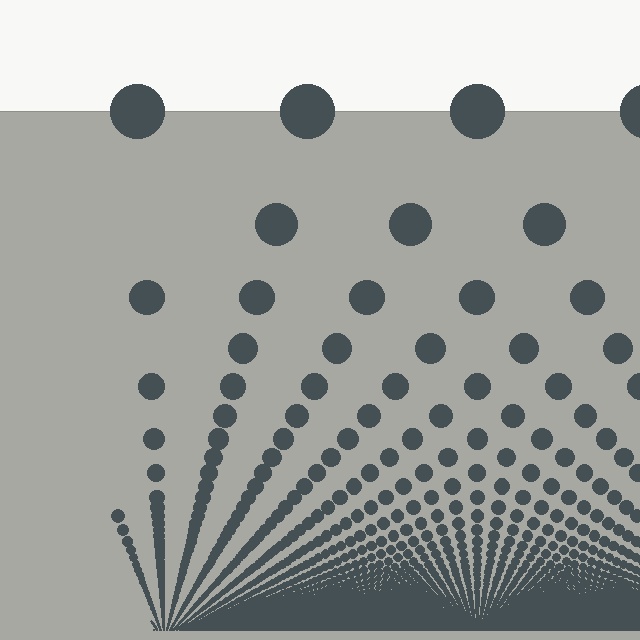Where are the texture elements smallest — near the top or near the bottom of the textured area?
Near the bottom.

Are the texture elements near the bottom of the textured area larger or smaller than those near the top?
Smaller. The gradient is inverted — elements near the bottom are smaller and denser.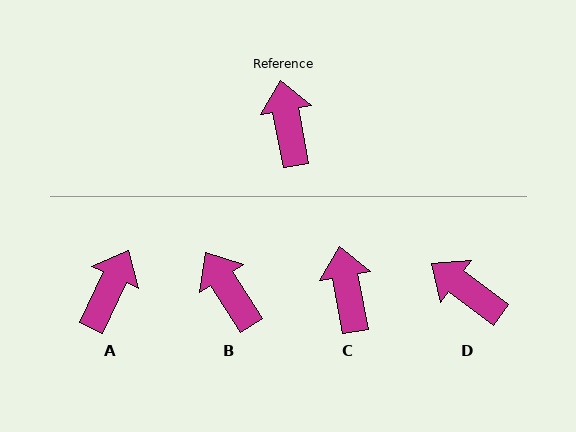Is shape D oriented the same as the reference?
No, it is off by about 43 degrees.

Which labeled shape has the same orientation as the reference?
C.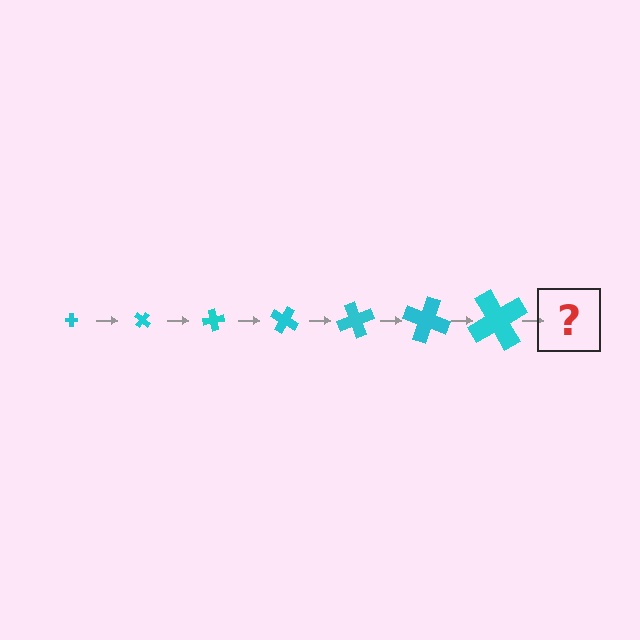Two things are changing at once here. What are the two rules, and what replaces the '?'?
The two rules are that the cross grows larger each step and it rotates 40 degrees each step. The '?' should be a cross, larger than the previous one and rotated 280 degrees from the start.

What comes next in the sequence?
The next element should be a cross, larger than the previous one and rotated 280 degrees from the start.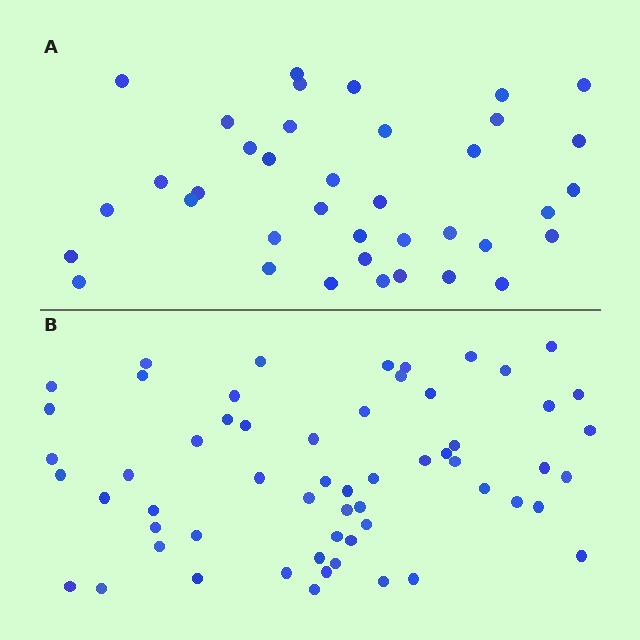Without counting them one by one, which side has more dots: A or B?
Region B (the bottom region) has more dots.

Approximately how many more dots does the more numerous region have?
Region B has approximately 20 more dots than region A.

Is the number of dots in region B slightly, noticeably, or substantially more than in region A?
Region B has substantially more. The ratio is roughly 1.6 to 1.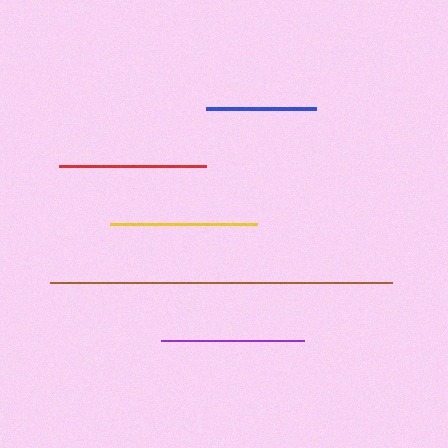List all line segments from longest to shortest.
From longest to shortest: brown, yellow, red, purple, blue.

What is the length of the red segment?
The red segment is approximately 146 pixels long.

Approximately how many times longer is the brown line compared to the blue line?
The brown line is approximately 3.1 times the length of the blue line.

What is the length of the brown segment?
The brown segment is approximately 342 pixels long.